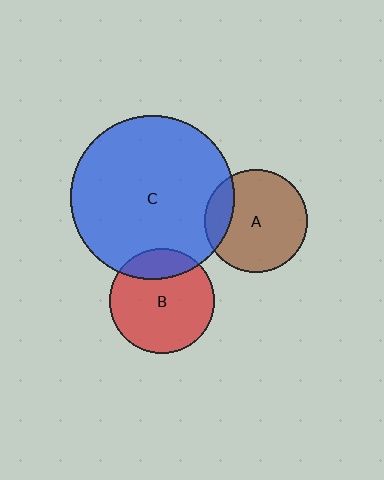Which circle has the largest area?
Circle C (blue).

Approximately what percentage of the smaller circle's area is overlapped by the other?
Approximately 20%.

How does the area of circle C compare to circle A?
Approximately 2.5 times.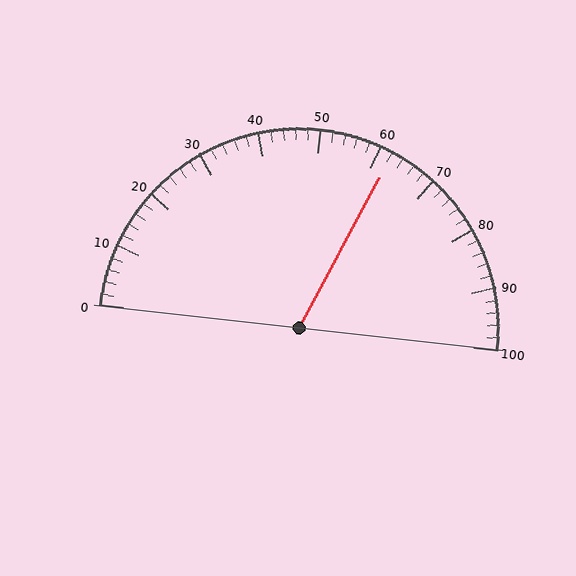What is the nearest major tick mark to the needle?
The nearest major tick mark is 60.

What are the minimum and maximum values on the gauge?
The gauge ranges from 0 to 100.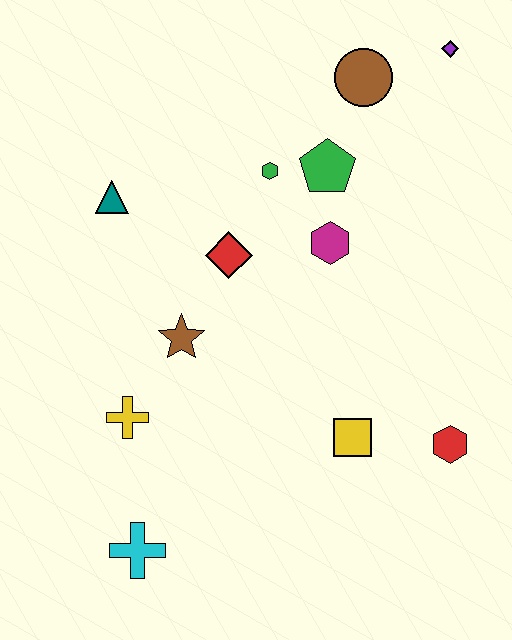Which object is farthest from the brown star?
The purple diamond is farthest from the brown star.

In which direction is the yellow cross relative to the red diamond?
The yellow cross is below the red diamond.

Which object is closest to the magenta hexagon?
The green pentagon is closest to the magenta hexagon.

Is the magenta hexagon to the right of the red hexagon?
No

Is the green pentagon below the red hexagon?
No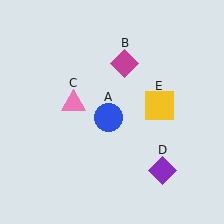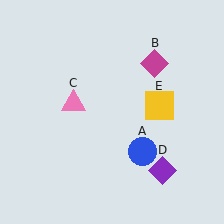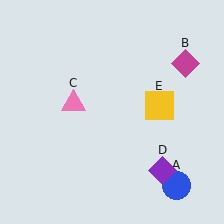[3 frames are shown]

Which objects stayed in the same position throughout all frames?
Pink triangle (object C) and purple diamond (object D) and yellow square (object E) remained stationary.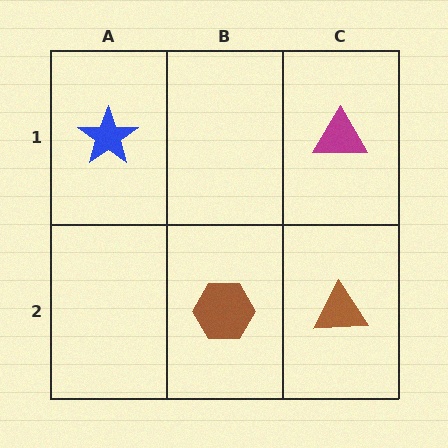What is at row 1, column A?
A blue star.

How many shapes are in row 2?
2 shapes.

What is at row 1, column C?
A magenta triangle.